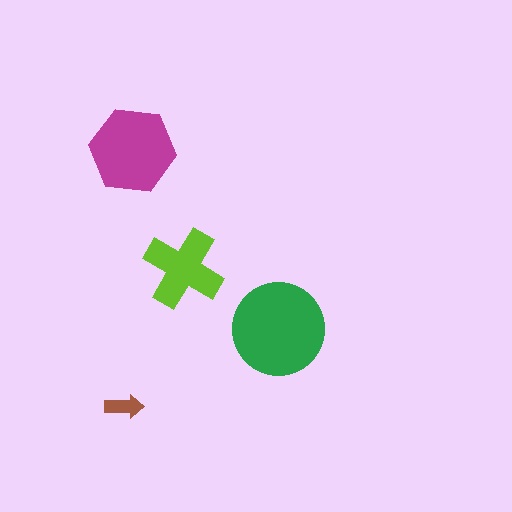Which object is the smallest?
The brown arrow.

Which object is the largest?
The green circle.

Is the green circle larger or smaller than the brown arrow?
Larger.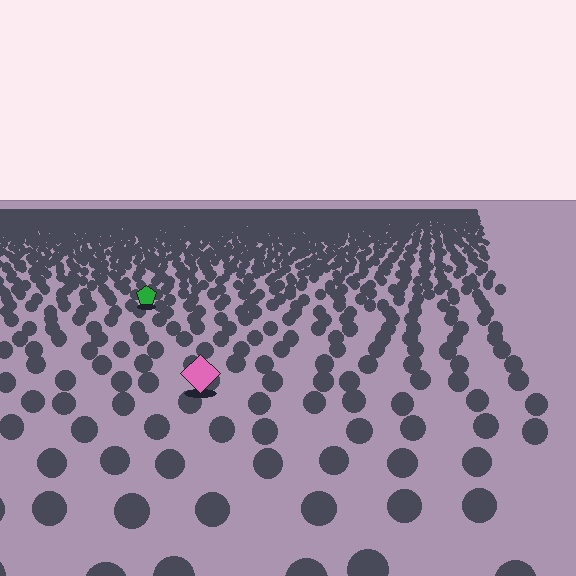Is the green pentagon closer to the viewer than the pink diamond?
No. The pink diamond is closer — you can tell from the texture gradient: the ground texture is coarser near it.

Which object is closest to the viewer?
The pink diamond is closest. The texture marks near it are larger and more spread out.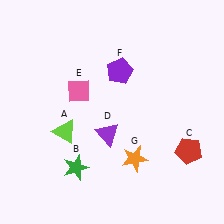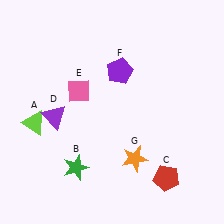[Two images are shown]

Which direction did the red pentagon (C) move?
The red pentagon (C) moved down.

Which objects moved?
The objects that moved are: the lime triangle (A), the red pentagon (C), the purple triangle (D).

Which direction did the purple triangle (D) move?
The purple triangle (D) moved left.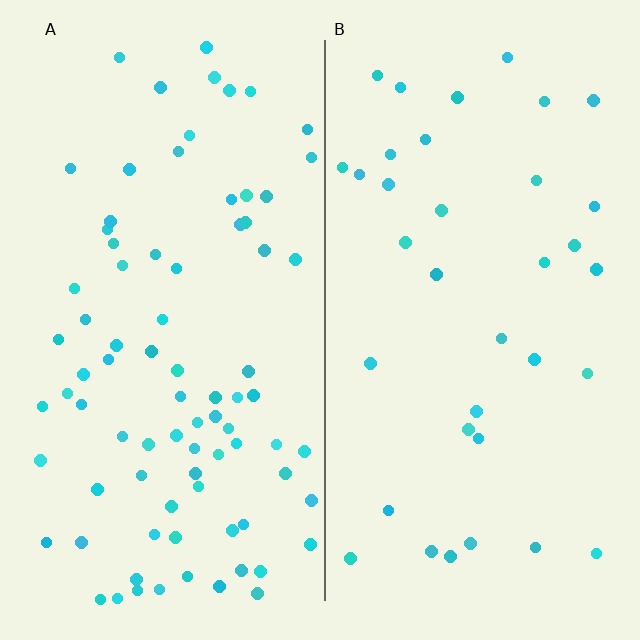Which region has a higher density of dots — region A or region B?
A (the left).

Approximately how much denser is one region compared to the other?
Approximately 2.3× — region A over region B.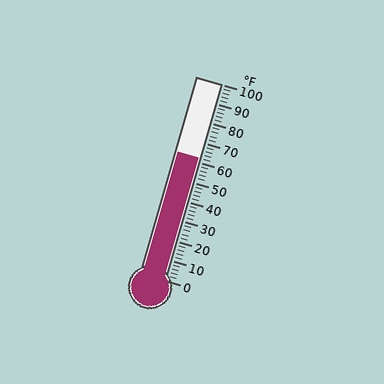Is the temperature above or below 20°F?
The temperature is above 20°F.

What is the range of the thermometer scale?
The thermometer scale ranges from 0°F to 100°F.